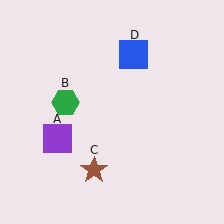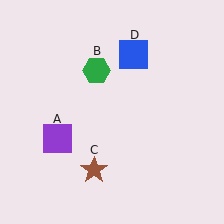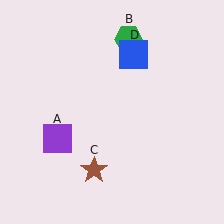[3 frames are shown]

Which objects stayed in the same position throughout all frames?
Purple square (object A) and brown star (object C) and blue square (object D) remained stationary.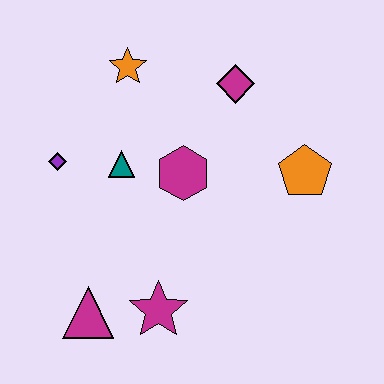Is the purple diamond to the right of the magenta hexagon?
No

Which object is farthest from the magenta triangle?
The magenta diamond is farthest from the magenta triangle.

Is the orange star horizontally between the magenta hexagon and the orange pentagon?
No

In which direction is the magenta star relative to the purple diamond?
The magenta star is below the purple diamond.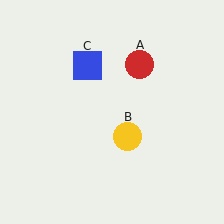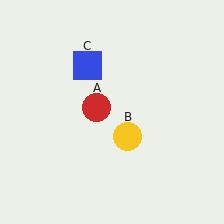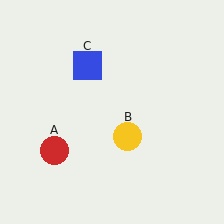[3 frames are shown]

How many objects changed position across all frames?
1 object changed position: red circle (object A).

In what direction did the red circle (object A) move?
The red circle (object A) moved down and to the left.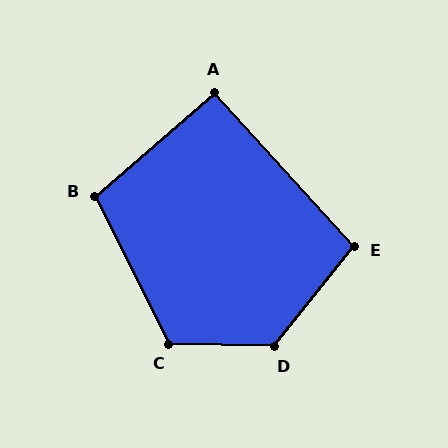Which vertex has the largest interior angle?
D, at approximately 128 degrees.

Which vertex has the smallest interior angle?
A, at approximately 91 degrees.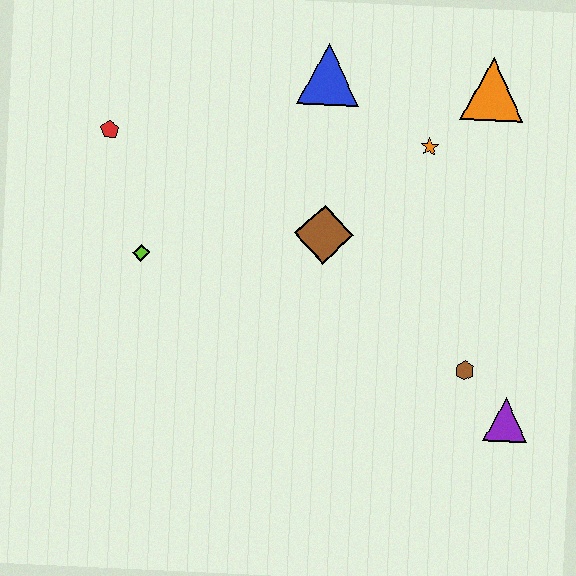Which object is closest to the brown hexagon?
The purple triangle is closest to the brown hexagon.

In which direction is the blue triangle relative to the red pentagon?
The blue triangle is to the right of the red pentagon.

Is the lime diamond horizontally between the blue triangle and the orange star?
No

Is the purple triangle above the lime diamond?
No